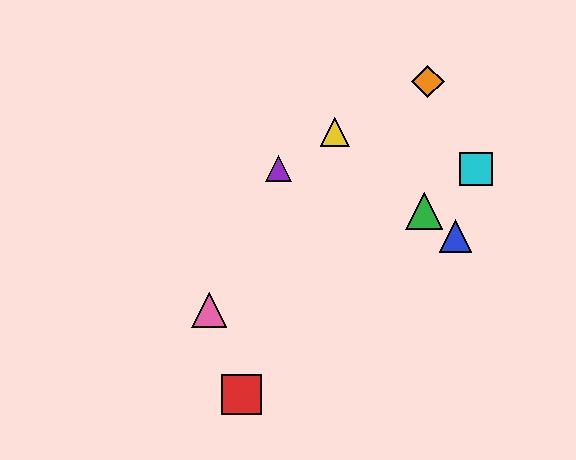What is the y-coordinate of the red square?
The red square is at y≈395.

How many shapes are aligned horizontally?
2 shapes (the purple triangle, the cyan square) are aligned horizontally.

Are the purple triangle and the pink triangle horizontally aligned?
No, the purple triangle is at y≈169 and the pink triangle is at y≈310.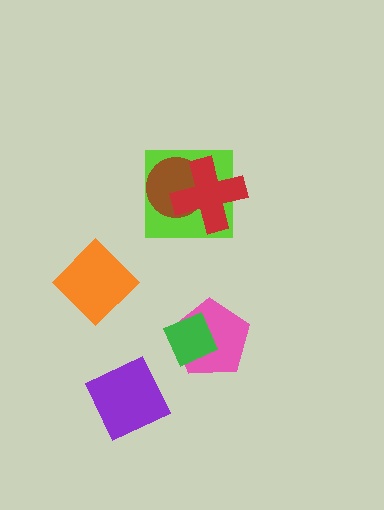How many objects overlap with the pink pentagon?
1 object overlaps with the pink pentagon.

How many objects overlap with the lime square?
2 objects overlap with the lime square.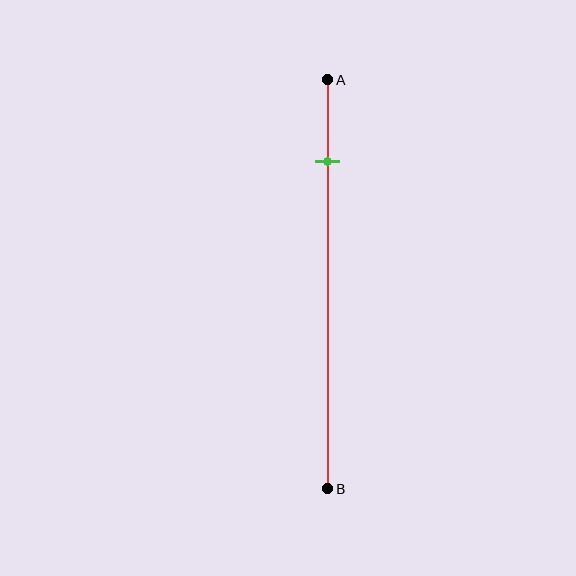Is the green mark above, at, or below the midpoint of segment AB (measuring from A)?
The green mark is above the midpoint of segment AB.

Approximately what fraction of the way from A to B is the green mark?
The green mark is approximately 20% of the way from A to B.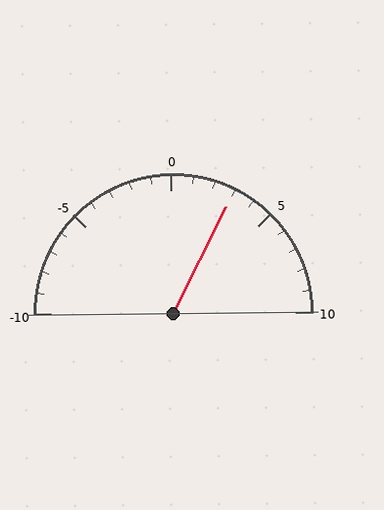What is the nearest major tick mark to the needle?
The nearest major tick mark is 5.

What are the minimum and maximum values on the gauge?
The gauge ranges from -10 to 10.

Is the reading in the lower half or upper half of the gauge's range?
The reading is in the upper half of the range (-10 to 10).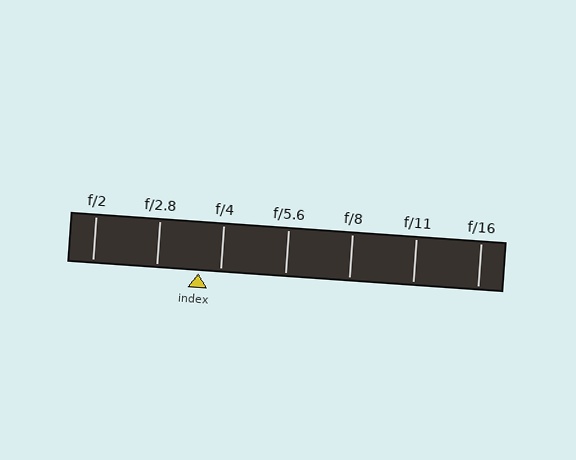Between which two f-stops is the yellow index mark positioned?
The index mark is between f/2.8 and f/4.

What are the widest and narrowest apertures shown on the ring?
The widest aperture shown is f/2 and the narrowest is f/16.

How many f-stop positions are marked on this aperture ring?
There are 7 f-stop positions marked.